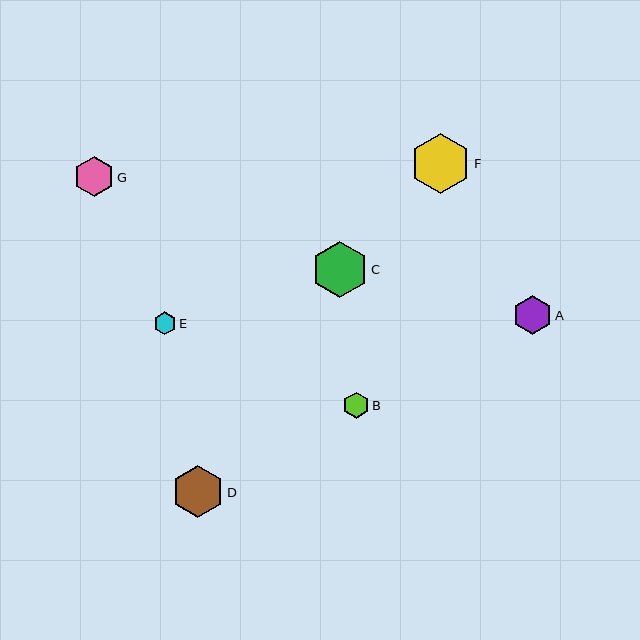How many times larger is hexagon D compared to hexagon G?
Hexagon D is approximately 1.3 times the size of hexagon G.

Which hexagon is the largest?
Hexagon F is the largest with a size of approximately 60 pixels.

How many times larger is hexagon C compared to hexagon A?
Hexagon C is approximately 1.4 times the size of hexagon A.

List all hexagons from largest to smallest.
From largest to smallest: F, C, D, G, A, B, E.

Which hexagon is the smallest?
Hexagon E is the smallest with a size of approximately 23 pixels.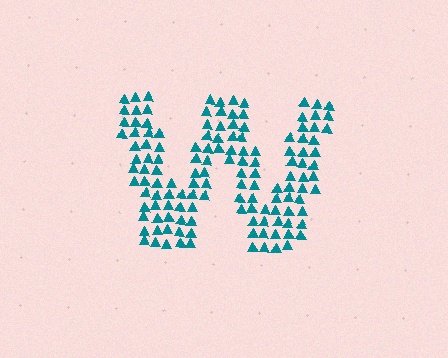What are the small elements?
The small elements are triangles.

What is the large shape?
The large shape is the letter W.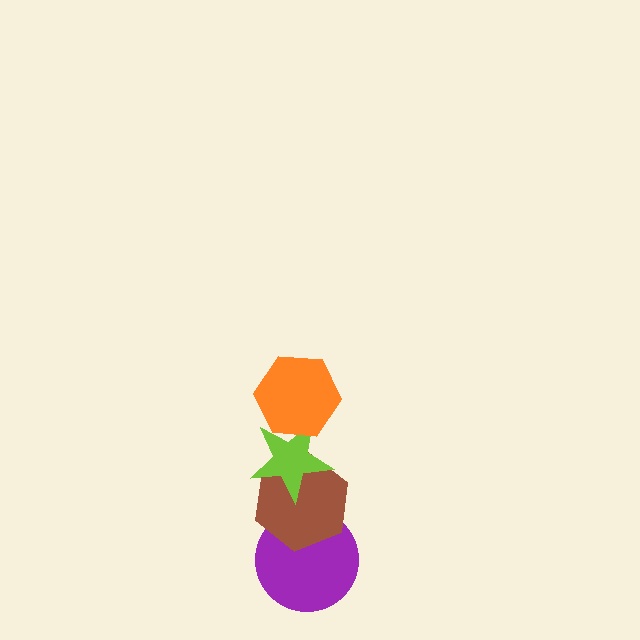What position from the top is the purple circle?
The purple circle is 4th from the top.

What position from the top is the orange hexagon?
The orange hexagon is 1st from the top.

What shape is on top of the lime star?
The orange hexagon is on top of the lime star.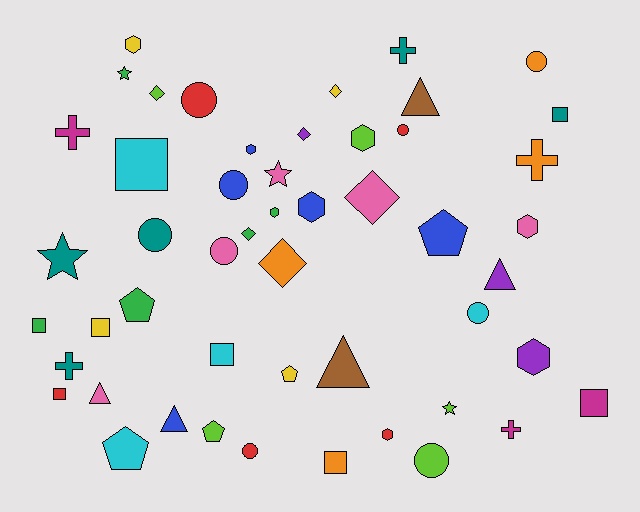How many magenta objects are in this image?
There are 3 magenta objects.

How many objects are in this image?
There are 50 objects.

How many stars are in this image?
There are 4 stars.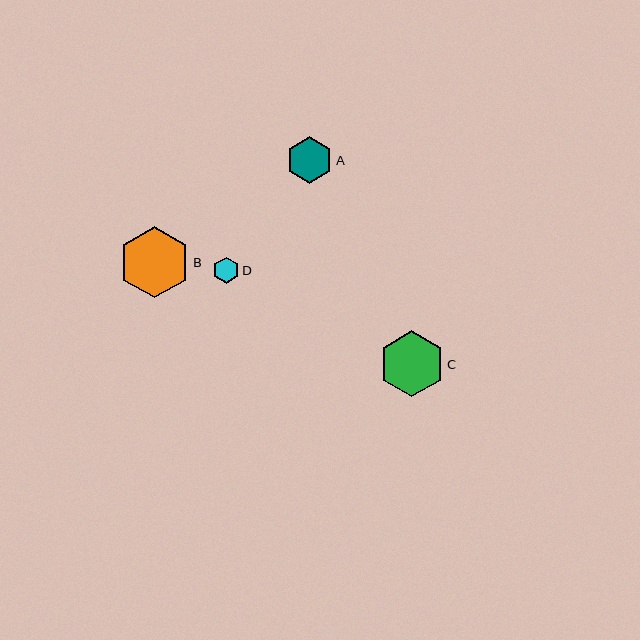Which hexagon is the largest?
Hexagon B is the largest with a size of approximately 72 pixels.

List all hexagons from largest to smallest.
From largest to smallest: B, C, A, D.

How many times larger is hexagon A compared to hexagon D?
Hexagon A is approximately 1.8 times the size of hexagon D.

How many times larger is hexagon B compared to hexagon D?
Hexagon B is approximately 2.8 times the size of hexagon D.